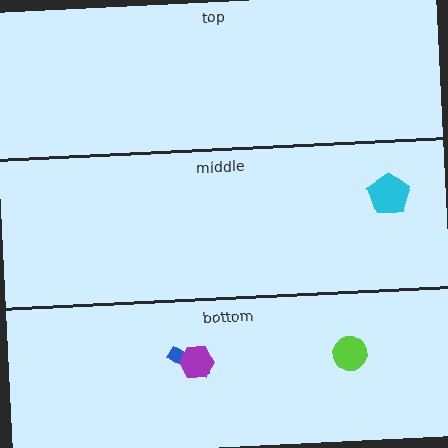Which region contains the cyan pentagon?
The middle region.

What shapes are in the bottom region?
The blue arrow, the lime circle, the purple hexagon.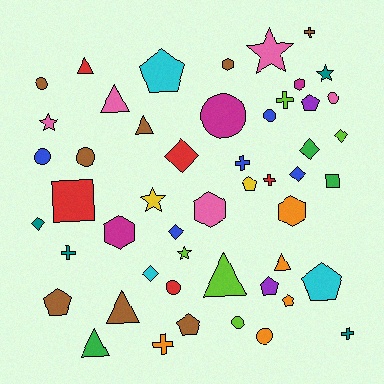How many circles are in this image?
There are 9 circles.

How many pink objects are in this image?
There are 5 pink objects.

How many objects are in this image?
There are 50 objects.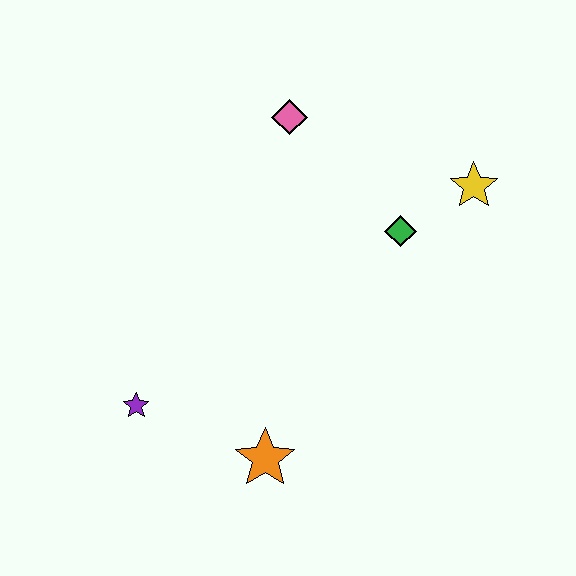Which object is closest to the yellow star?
The green diamond is closest to the yellow star.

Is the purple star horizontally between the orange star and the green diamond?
No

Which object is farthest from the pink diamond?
The orange star is farthest from the pink diamond.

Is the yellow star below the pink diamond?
Yes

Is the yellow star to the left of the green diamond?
No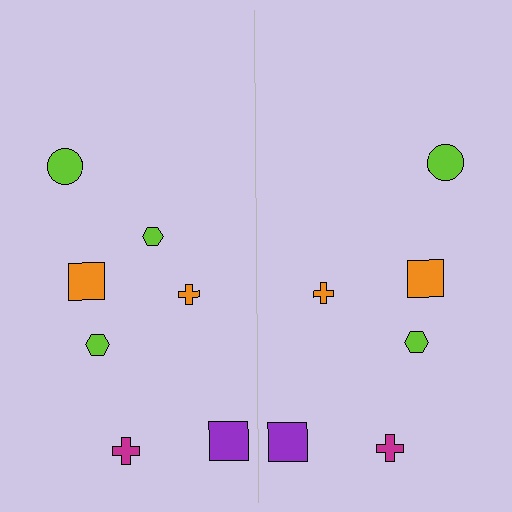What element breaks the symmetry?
A lime hexagon is missing from the right side.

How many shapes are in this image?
There are 13 shapes in this image.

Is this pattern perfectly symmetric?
No, the pattern is not perfectly symmetric. A lime hexagon is missing from the right side.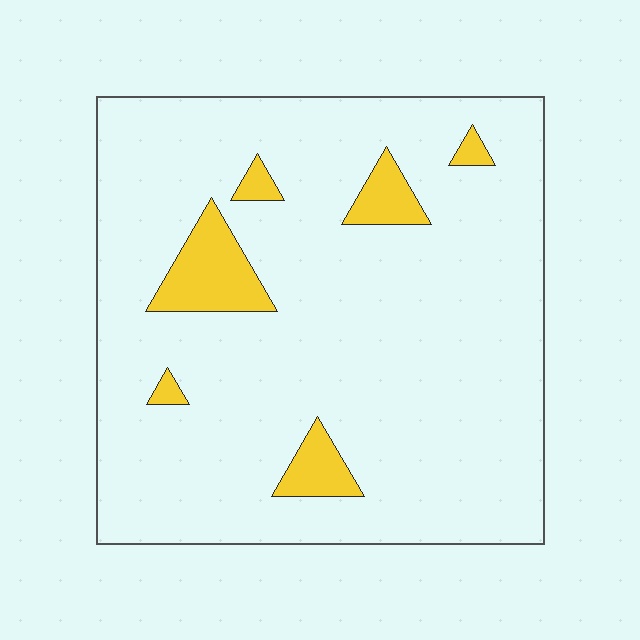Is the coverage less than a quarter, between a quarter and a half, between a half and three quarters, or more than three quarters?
Less than a quarter.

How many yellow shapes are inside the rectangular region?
6.